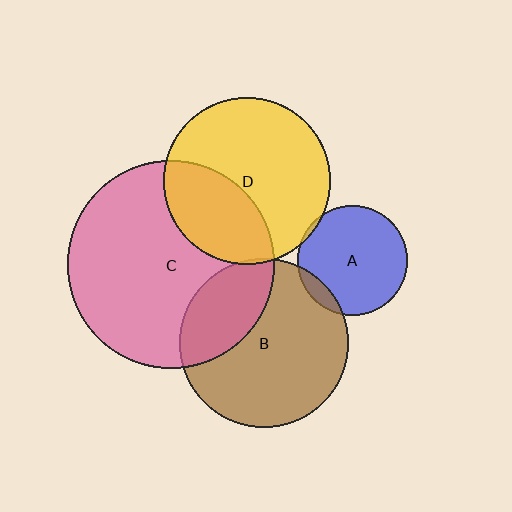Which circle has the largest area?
Circle C (pink).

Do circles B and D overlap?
Yes.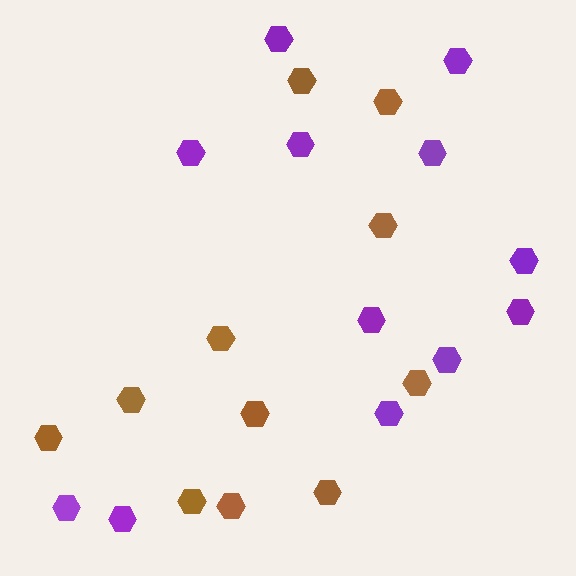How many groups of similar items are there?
There are 2 groups: one group of brown hexagons (11) and one group of purple hexagons (12).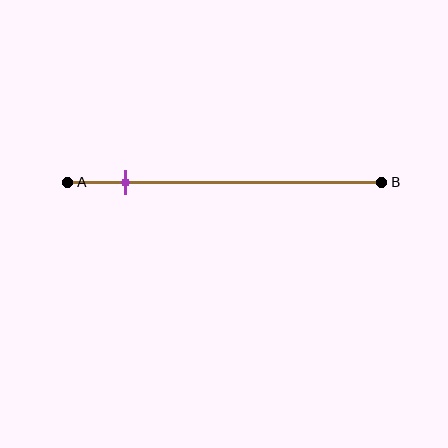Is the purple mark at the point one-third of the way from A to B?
No, the mark is at about 20% from A, not at the 33% one-third point.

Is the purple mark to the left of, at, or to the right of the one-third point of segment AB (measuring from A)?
The purple mark is to the left of the one-third point of segment AB.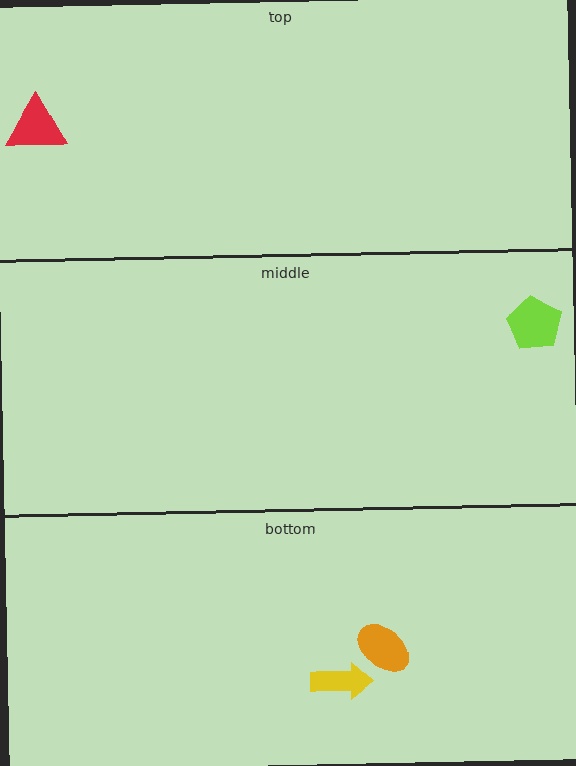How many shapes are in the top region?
1.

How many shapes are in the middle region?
1.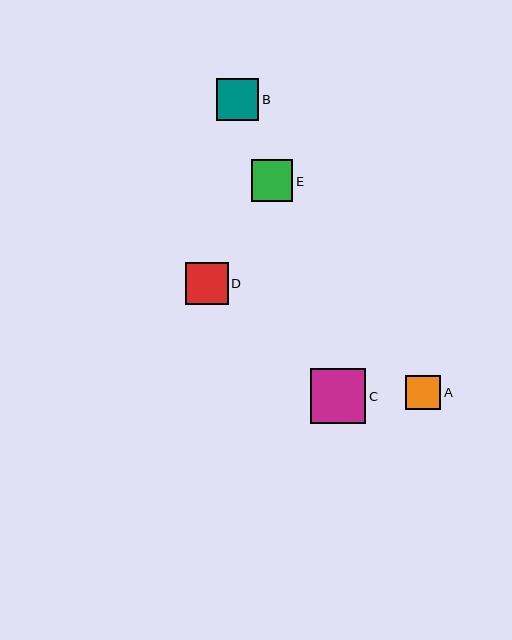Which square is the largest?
Square C is the largest with a size of approximately 55 pixels.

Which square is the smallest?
Square A is the smallest with a size of approximately 35 pixels.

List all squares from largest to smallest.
From largest to smallest: C, D, B, E, A.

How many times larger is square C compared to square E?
Square C is approximately 1.3 times the size of square E.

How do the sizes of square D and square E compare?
Square D and square E are approximately the same size.